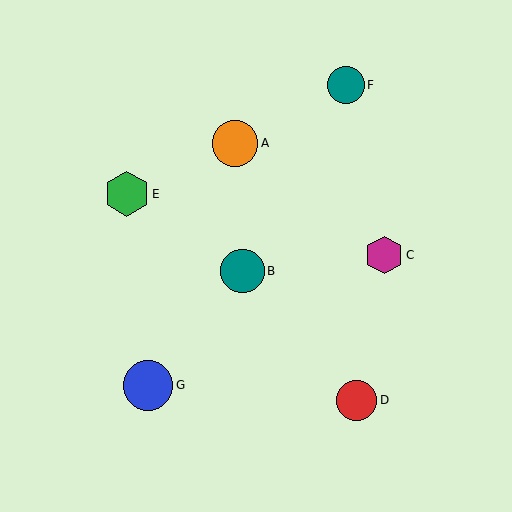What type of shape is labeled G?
Shape G is a blue circle.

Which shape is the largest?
The blue circle (labeled G) is the largest.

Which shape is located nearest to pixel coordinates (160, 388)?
The blue circle (labeled G) at (148, 386) is nearest to that location.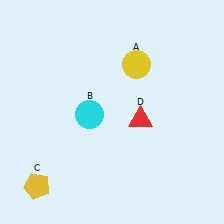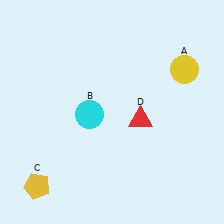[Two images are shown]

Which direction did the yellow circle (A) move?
The yellow circle (A) moved right.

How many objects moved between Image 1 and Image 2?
1 object moved between the two images.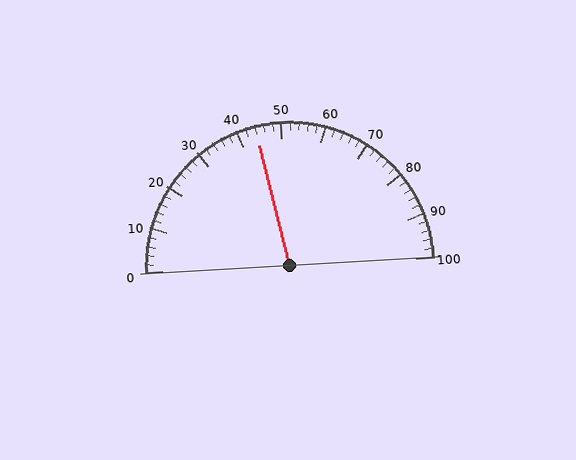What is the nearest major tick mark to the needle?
The nearest major tick mark is 40.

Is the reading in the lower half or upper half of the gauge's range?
The reading is in the lower half of the range (0 to 100).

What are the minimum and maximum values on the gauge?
The gauge ranges from 0 to 100.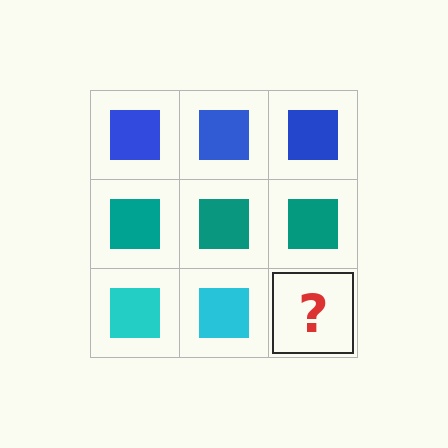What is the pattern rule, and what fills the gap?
The rule is that each row has a consistent color. The gap should be filled with a cyan square.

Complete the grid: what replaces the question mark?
The question mark should be replaced with a cyan square.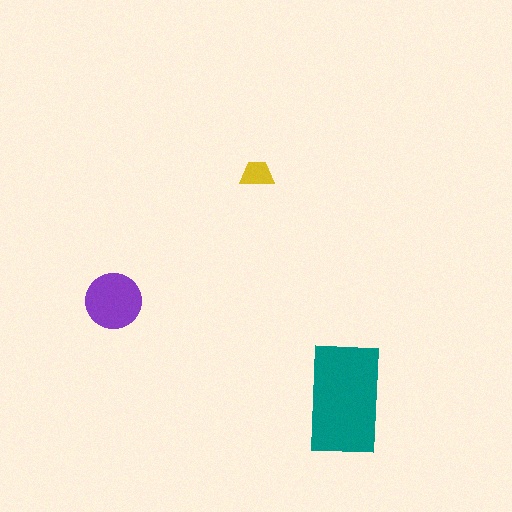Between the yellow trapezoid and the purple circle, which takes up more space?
The purple circle.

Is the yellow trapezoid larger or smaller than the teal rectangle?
Smaller.